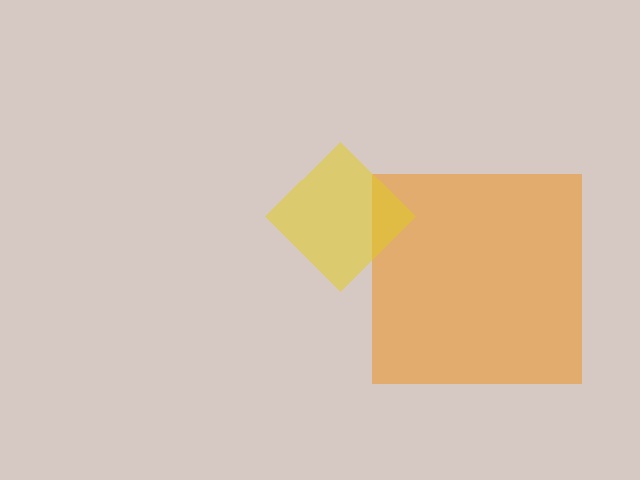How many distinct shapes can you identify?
There are 2 distinct shapes: an orange square, a yellow diamond.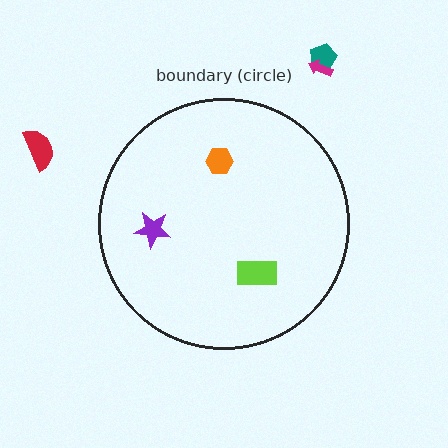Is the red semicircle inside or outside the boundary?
Outside.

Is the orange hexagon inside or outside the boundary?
Inside.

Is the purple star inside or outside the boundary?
Inside.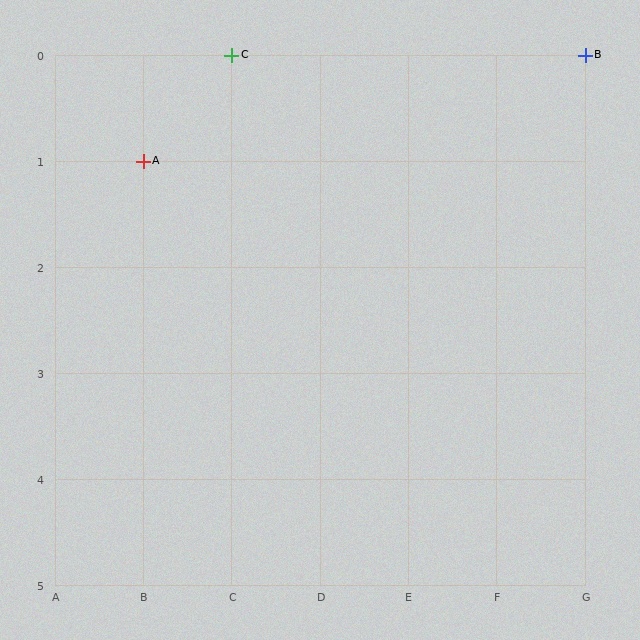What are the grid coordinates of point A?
Point A is at grid coordinates (B, 1).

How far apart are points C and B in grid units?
Points C and B are 4 columns apart.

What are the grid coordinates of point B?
Point B is at grid coordinates (G, 0).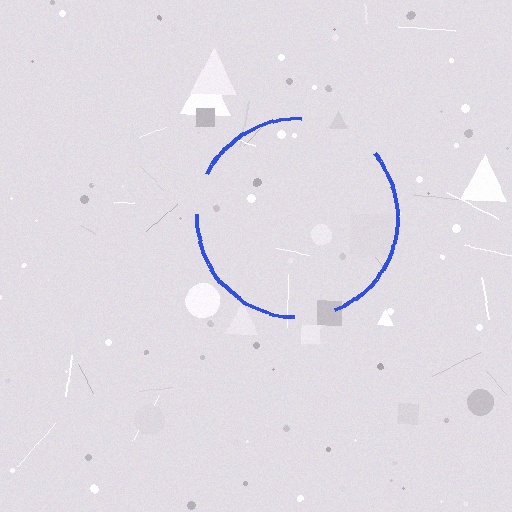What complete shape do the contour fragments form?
The contour fragments form a circle.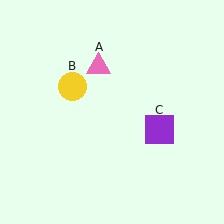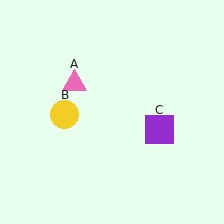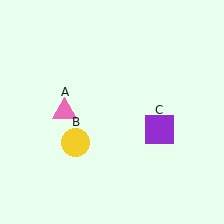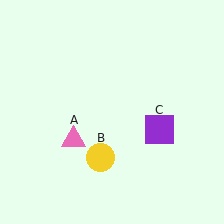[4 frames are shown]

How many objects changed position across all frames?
2 objects changed position: pink triangle (object A), yellow circle (object B).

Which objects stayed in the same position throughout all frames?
Purple square (object C) remained stationary.